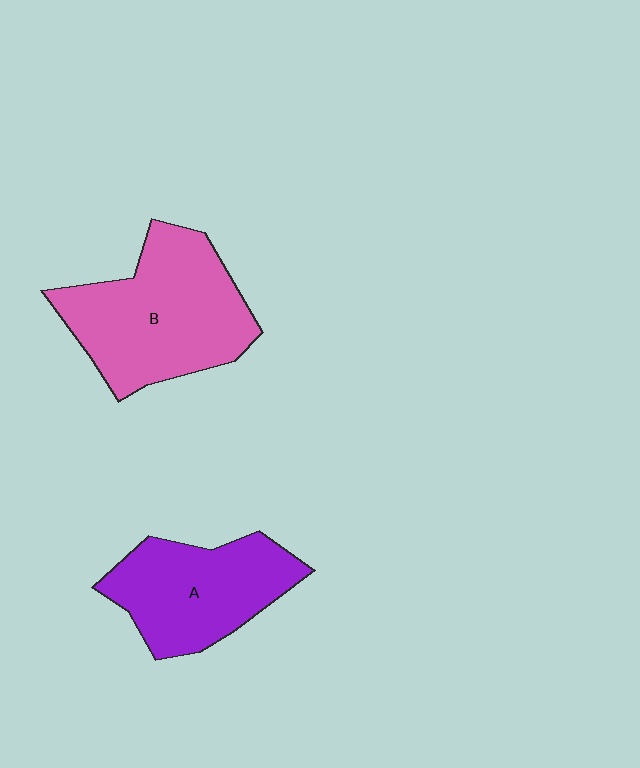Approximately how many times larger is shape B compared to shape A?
Approximately 1.3 times.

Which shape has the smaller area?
Shape A (purple).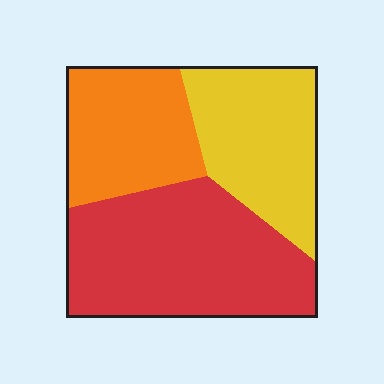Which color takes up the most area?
Red, at roughly 45%.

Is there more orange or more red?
Red.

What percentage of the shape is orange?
Orange covers roughly 25% of the shape.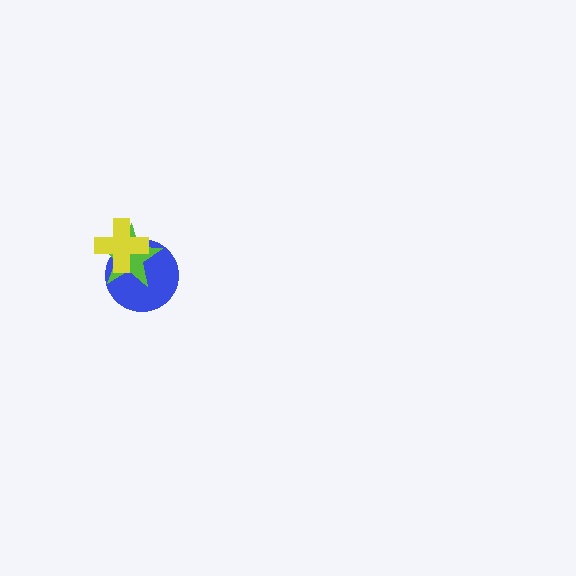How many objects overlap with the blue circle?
2 objects overlap with the blue circle.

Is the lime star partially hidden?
Yes, it is partially covered by another shape.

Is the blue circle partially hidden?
Yes, it is partially covered by another shape.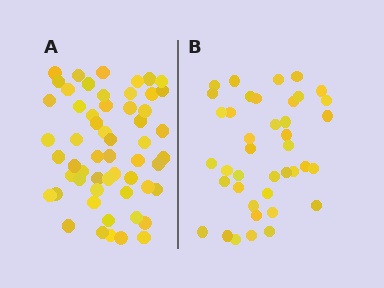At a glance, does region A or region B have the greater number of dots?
Region A (the left region) has more dots.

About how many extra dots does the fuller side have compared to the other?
Region A has approximately 15 more dots than region B.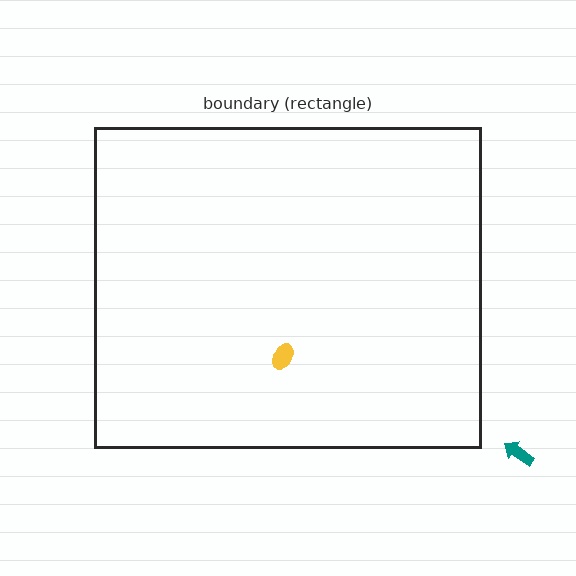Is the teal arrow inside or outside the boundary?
Outside.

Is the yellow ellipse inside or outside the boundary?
Inside.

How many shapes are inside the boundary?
1 inside, 1 outside.